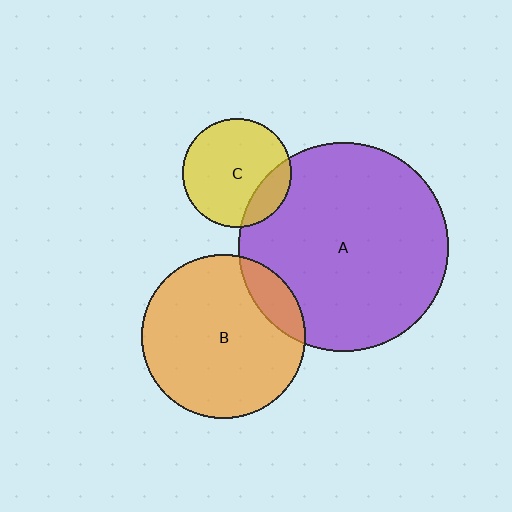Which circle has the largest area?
Circle A (purple).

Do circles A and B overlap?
Yes.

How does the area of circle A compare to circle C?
Approximately 3.7 times.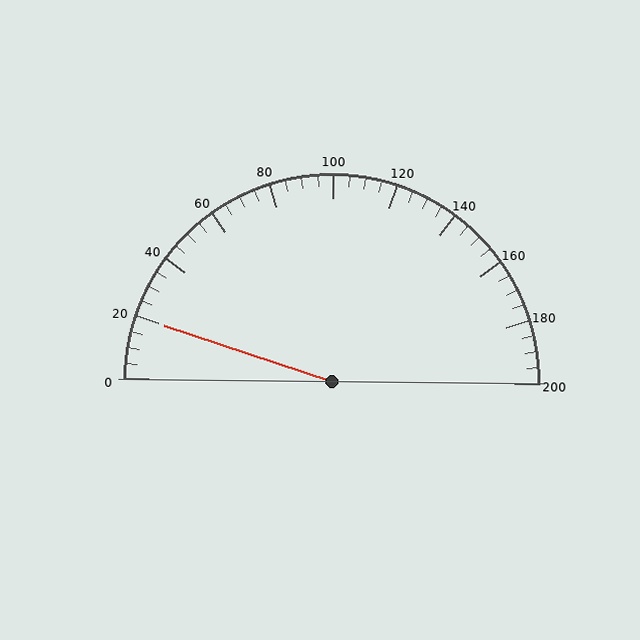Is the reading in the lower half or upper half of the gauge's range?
The reading is in the lower half of the range (0 to 200).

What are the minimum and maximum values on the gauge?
The gauge ranges from 0 to 200.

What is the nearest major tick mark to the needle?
The nearest major tick mark is 20.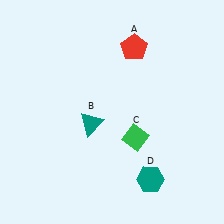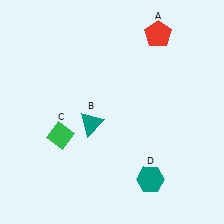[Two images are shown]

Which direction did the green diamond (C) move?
The green diamond (C) moved left.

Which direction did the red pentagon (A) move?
The red pentagon (A) moved right.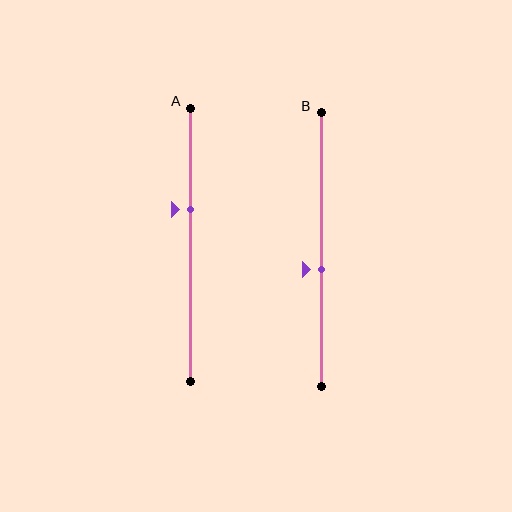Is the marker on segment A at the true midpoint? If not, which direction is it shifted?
No, the marker on segment A is shifted upward by about 13% of the segment length.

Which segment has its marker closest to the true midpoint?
Segment B has its marker closest to the true midpoint.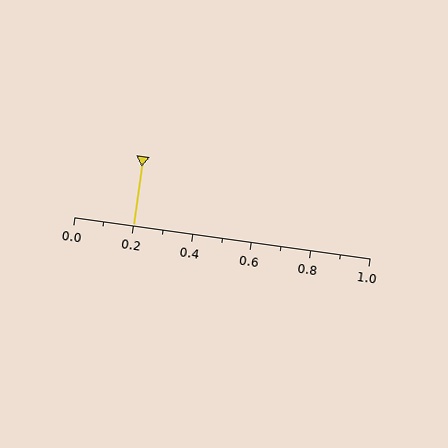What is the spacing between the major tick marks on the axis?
The major ticks are spaced 0.2 apart.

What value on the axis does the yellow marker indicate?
The marker indicates approximately 0.2.